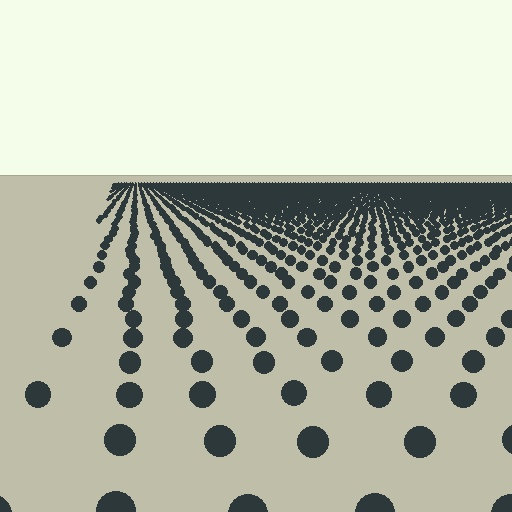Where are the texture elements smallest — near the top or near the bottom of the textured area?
Near the top.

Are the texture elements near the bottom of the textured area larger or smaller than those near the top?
Larger. Near the bottom, elements are closer to the viewer and appear at a bigger on-screen size.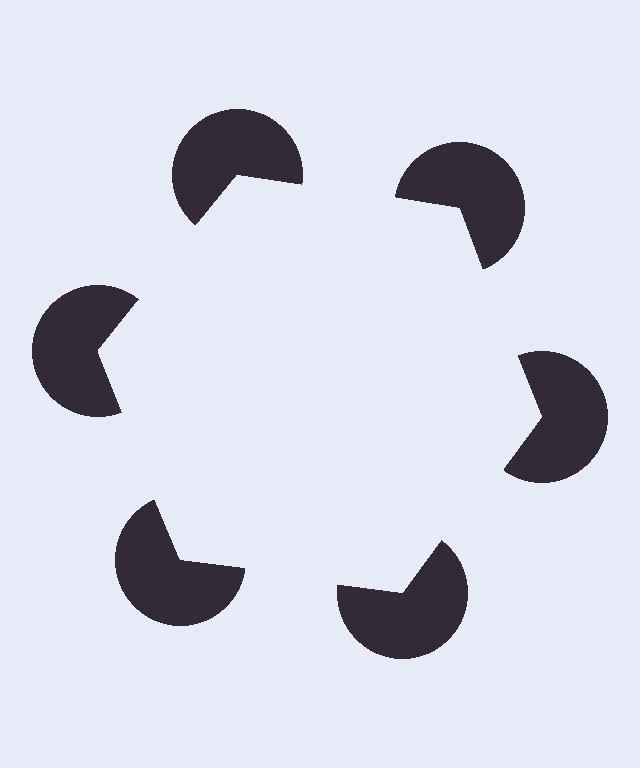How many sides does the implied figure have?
6 sides.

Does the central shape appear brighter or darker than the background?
It typically appears slightly brighter than the background, even though no actual brightness change is drawn.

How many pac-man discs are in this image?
There are 6 — one at each vertex of the illusory hexagon.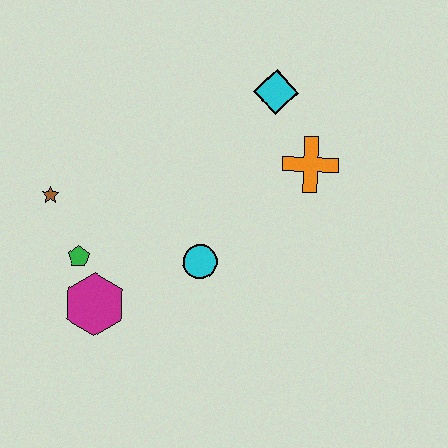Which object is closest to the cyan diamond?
The orange cross is closest to the cyan diamond.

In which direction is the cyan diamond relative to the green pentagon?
The cyan diamond is to the right of the green pentagon.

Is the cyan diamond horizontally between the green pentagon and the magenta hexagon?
No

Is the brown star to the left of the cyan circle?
Yes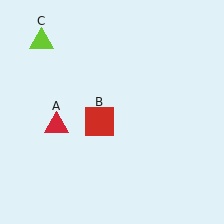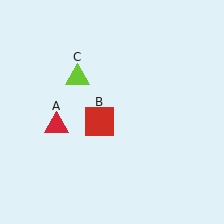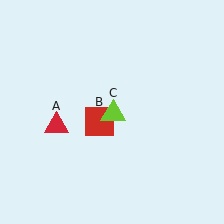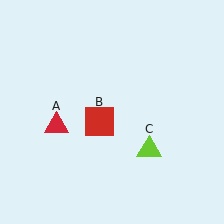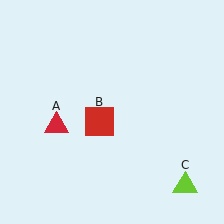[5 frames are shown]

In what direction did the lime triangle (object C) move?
The lime triangle (object C) moved down and to the right.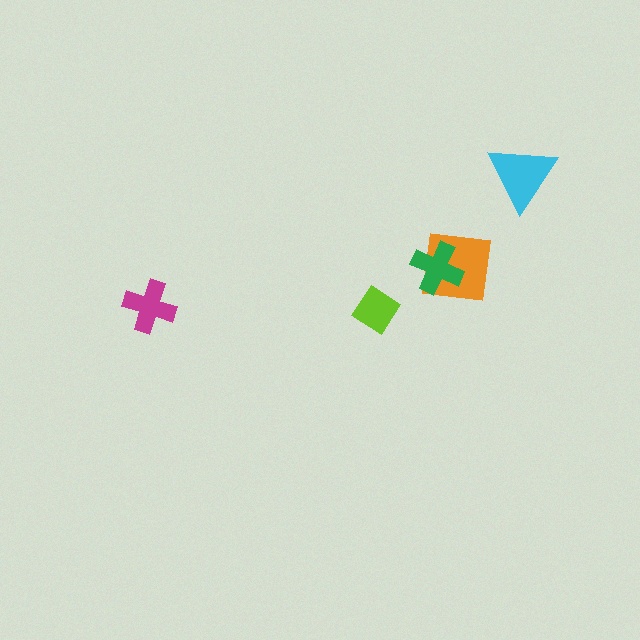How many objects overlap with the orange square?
1 object overlaps with the orange square.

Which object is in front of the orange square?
The green cross is in front of the orange square.